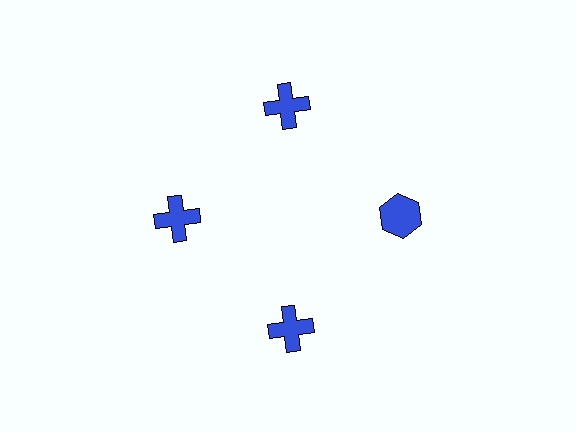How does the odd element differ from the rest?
It has a different shape: hexagon instead of cross.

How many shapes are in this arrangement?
There are 4 shapes arranged in a ring pattern.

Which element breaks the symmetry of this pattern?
The blue hexagon at roughly the 3 o'clock position breaks the symmetry. All other shapes are blue crosses.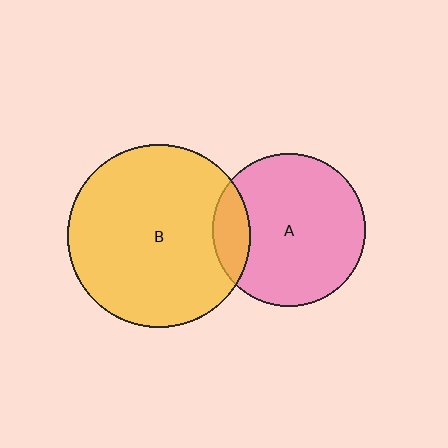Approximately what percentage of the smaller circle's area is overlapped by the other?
Approximately 15%.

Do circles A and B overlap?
Yes.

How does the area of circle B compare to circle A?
Approximately 1.4 times.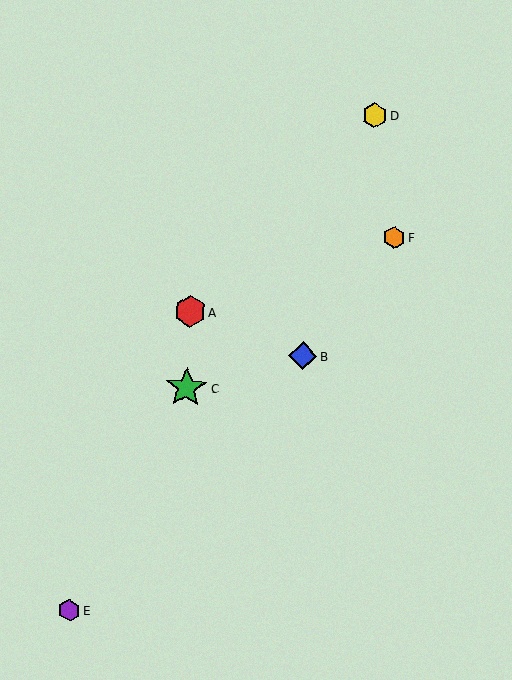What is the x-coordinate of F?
Object F is at x≈394.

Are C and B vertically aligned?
No, C is at x≈186 and B is at x≈303.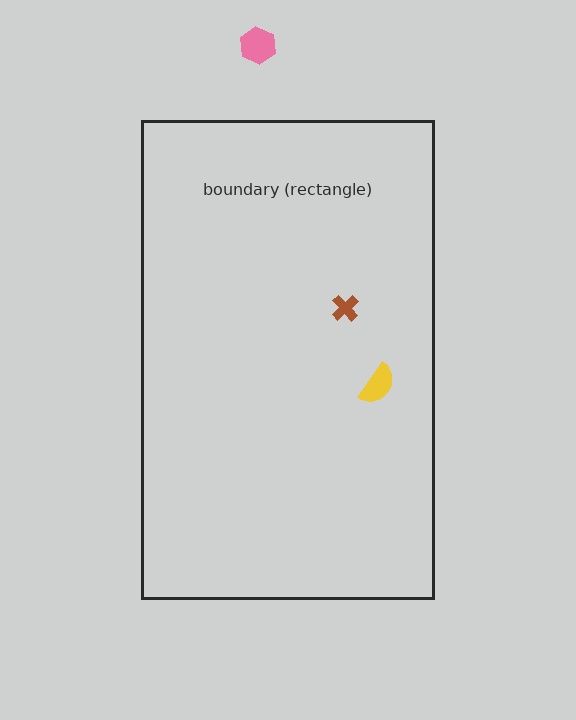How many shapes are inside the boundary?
2 inside, 1 outside.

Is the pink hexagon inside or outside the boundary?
Outside.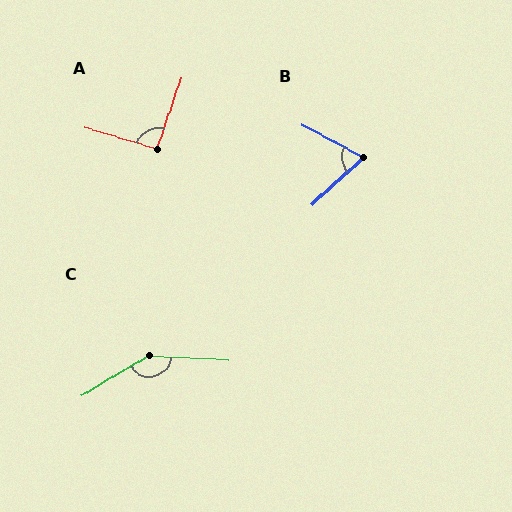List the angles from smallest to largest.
B (72°), A (93°), C (146°).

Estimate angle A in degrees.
Approximately 93 degrees.